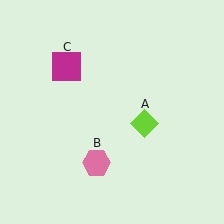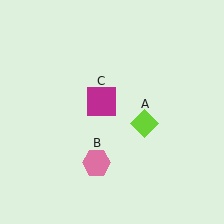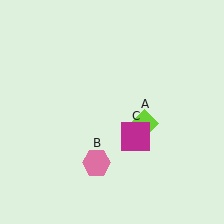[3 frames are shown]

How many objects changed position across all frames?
1 object changed position: magenta square (object C).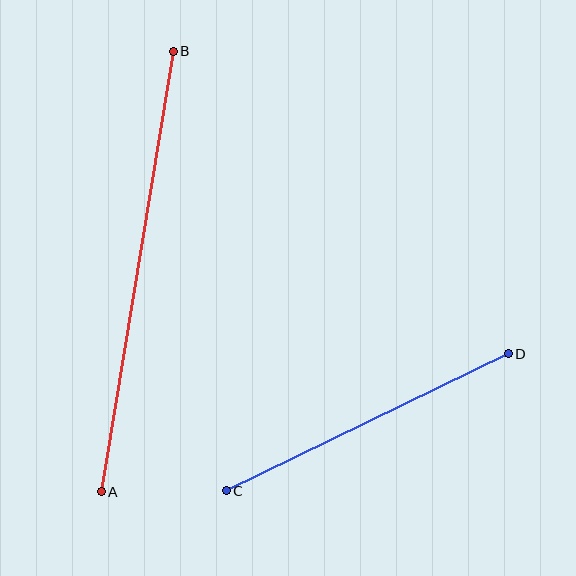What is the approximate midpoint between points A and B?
The midpoint is at approximately (137, 271) pixels.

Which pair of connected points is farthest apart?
Points A and B are farthest apart.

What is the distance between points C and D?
The distance is approximately 314 pixels.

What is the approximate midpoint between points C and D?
The midpoint is at approximately (367, 422) pixels.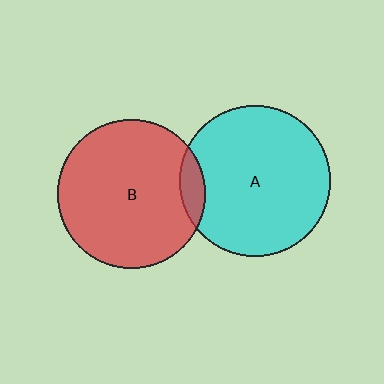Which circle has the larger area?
Circle A (cyan).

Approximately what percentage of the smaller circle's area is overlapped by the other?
Approximately 10%.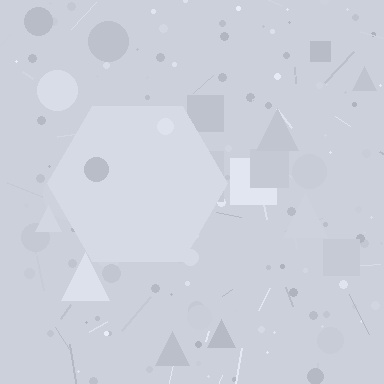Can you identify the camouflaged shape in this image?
The camouflaged shape is a hexagon.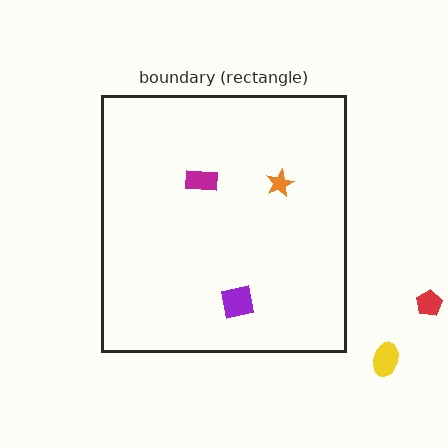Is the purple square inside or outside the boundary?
Inside.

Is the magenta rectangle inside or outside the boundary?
Inside.